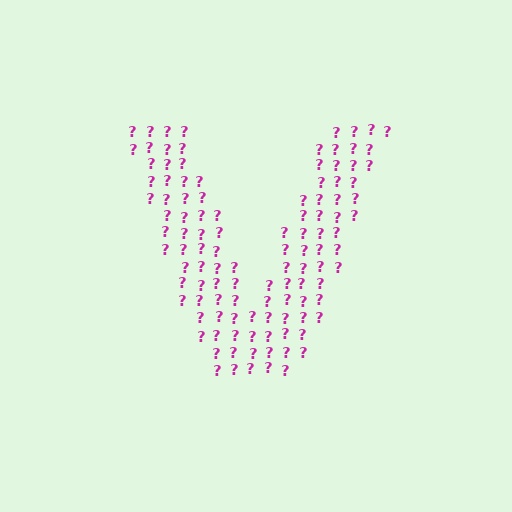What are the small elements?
The small elements are question marks.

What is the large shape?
The large shape is the letter V.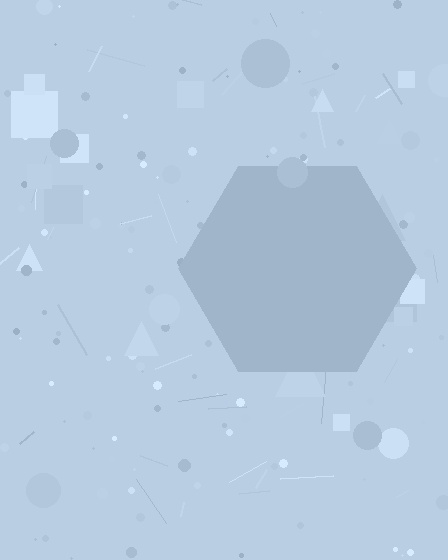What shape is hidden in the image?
A hexagon is hidden in the image.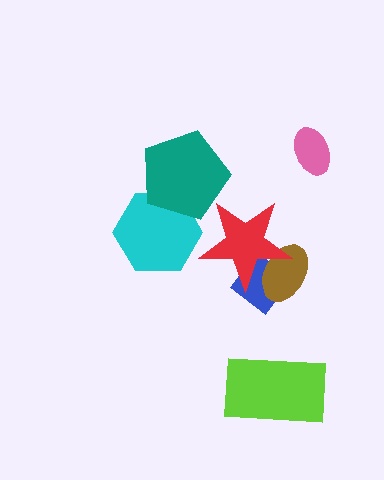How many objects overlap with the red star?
2 objects overlap with the red star.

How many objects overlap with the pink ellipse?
0 objects overlap with the pink ellipse.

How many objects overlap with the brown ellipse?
2 objects overlap with the brown ellipse.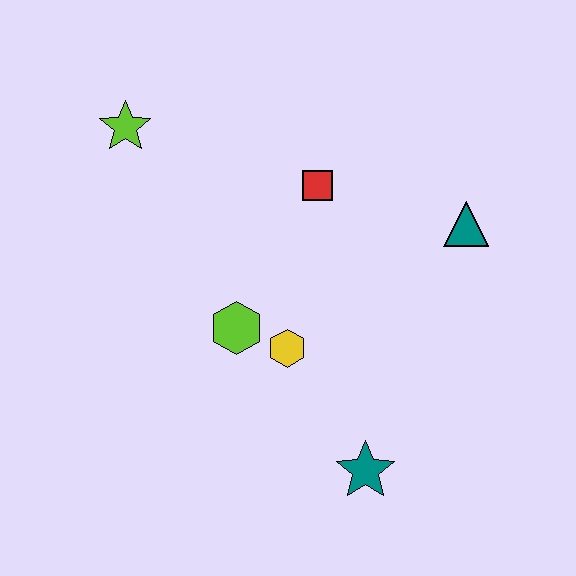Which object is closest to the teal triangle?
The red square is closest to the teal triangle.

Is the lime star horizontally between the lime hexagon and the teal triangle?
No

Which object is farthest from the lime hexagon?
The teal triangle is farthest from the lime hexagon.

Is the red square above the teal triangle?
Yes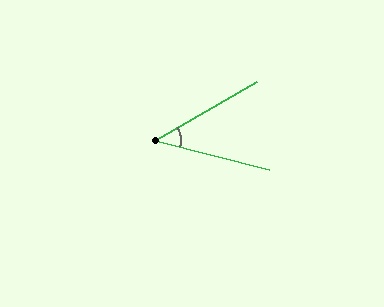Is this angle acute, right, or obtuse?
It is acute.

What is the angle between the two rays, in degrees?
Approximately 44 degrees.